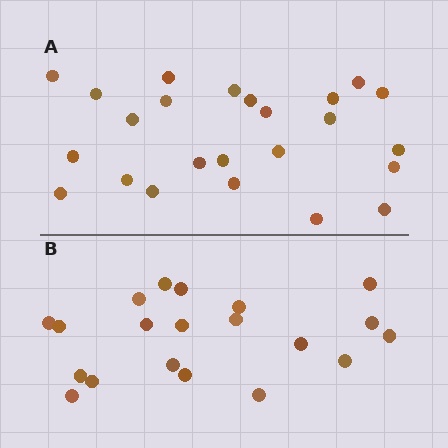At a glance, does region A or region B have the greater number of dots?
Region A (the top region) has more dots.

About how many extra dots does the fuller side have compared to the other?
Region A has about 4 more dots than region B.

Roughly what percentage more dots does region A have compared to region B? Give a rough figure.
About 20% more.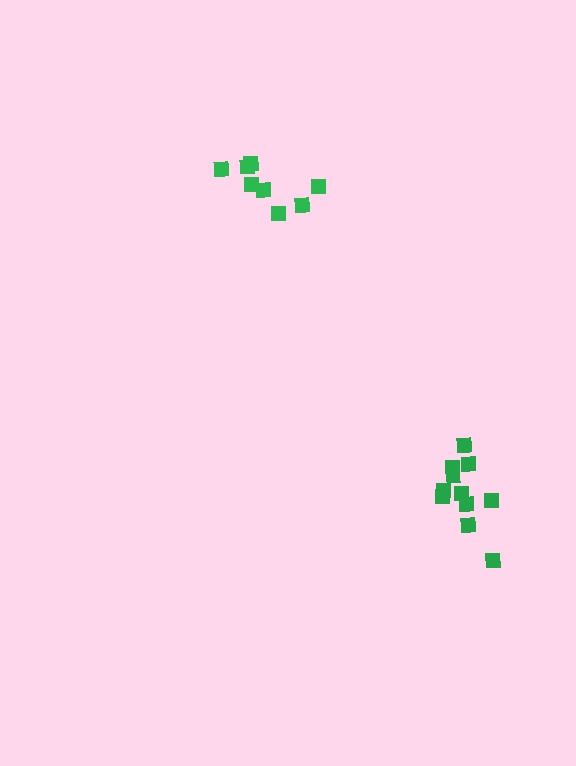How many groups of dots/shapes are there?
There are 2 groups.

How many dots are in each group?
Group 1: 8 dots, Group 2: 11 dots (19 total).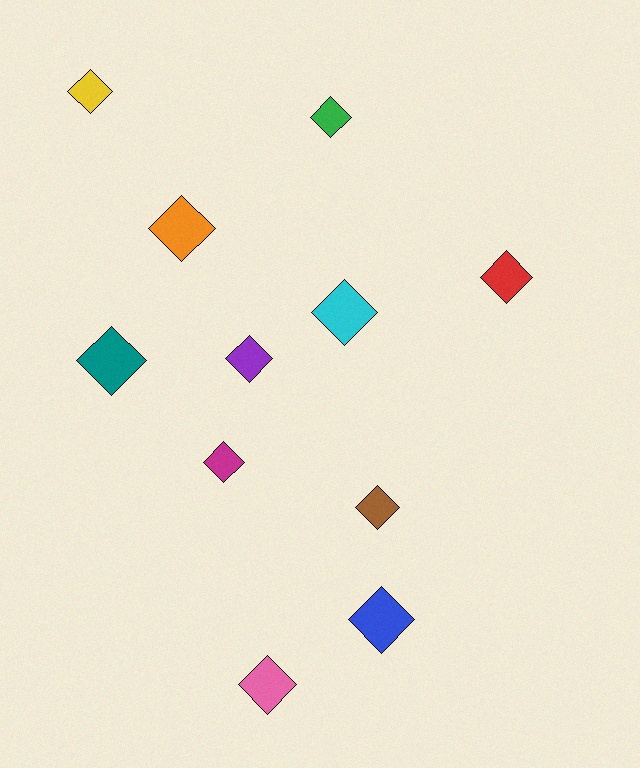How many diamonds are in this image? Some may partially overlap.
There are 11 diamonds.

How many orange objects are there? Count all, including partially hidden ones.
There is 1 orange object.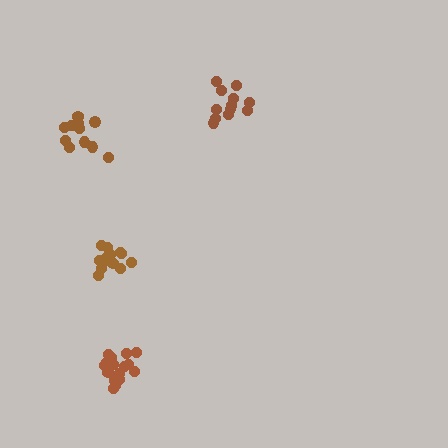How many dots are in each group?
Group 1: 16 dots, Group 2: 11 dots, Group 3: 14 dots, Group 4: 12 dots (53 total).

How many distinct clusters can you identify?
There are 4 distinct clusters.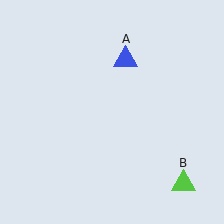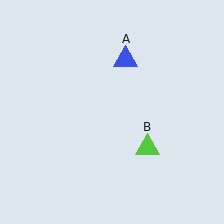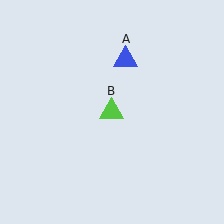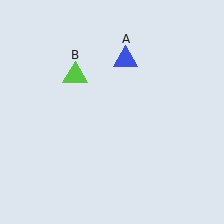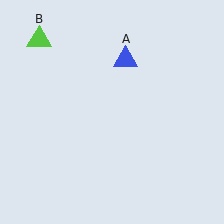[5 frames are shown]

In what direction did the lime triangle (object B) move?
The lime triangle (object B) moved up and to the left.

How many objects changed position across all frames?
1 object changed position: lime triangle (object B).